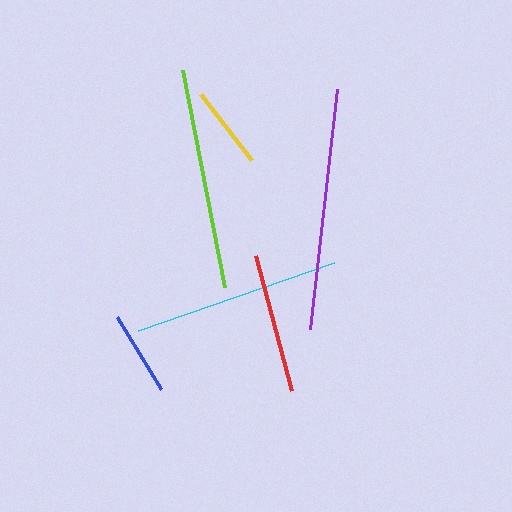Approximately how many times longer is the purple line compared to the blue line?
The purple line is approximately 2.9 times the length of the blue line.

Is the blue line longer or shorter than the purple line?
The purple line is longer than the blue line.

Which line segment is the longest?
The purple line is the longest at approximately 242 pixels.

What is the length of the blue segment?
The blue segment is approximately 84 pixels long.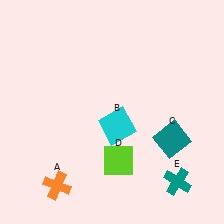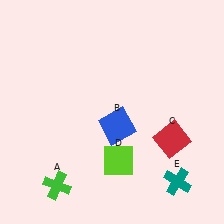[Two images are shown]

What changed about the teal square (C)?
In Image 1, C is teal. In Image 2, it changed to red.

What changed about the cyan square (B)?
In Image 1, B is cyan. In Image 2, it changed to blue.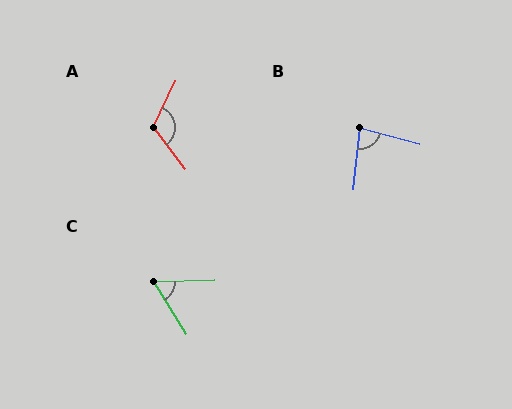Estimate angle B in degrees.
Approximately 80 degrees.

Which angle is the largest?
A, at approximately 117 degrees.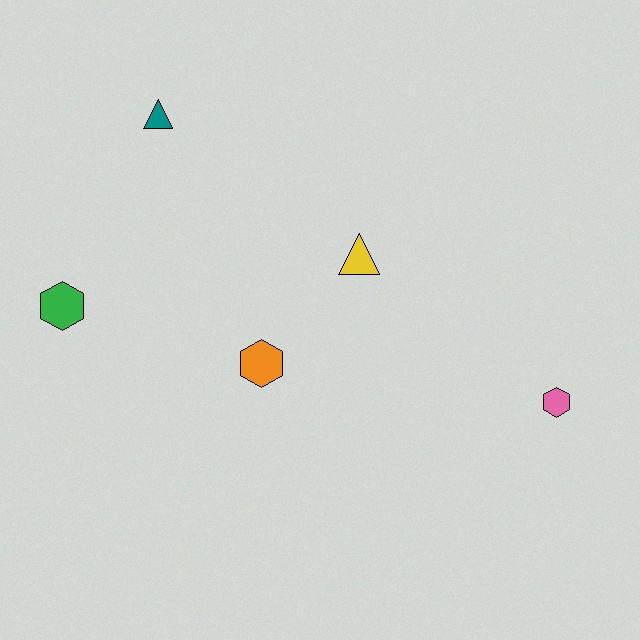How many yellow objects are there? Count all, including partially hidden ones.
There is 1 yellow object.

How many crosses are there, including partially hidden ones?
There are no crosses.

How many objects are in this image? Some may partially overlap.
There are 5 objects.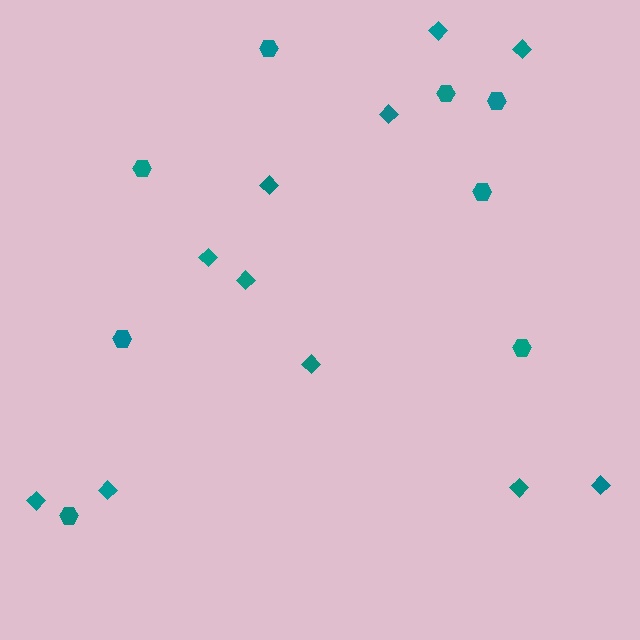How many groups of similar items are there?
There are 2 groups: one group of diamonds (11) and one group of hexagons (8).